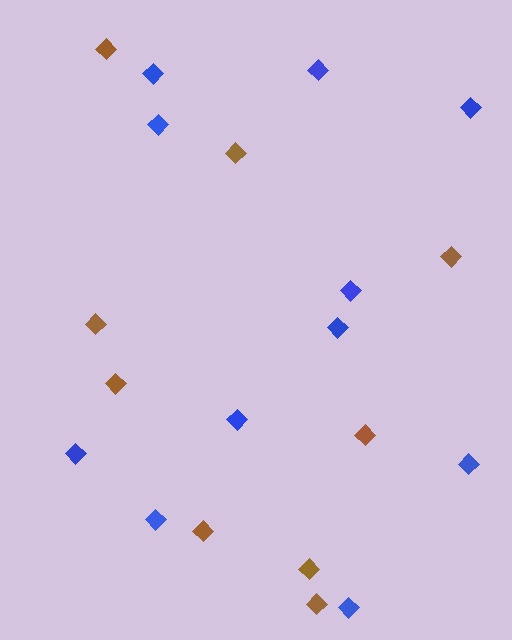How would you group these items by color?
There are 2 groups: one group of blue diamonds (11) and one group of brown diamonds (9).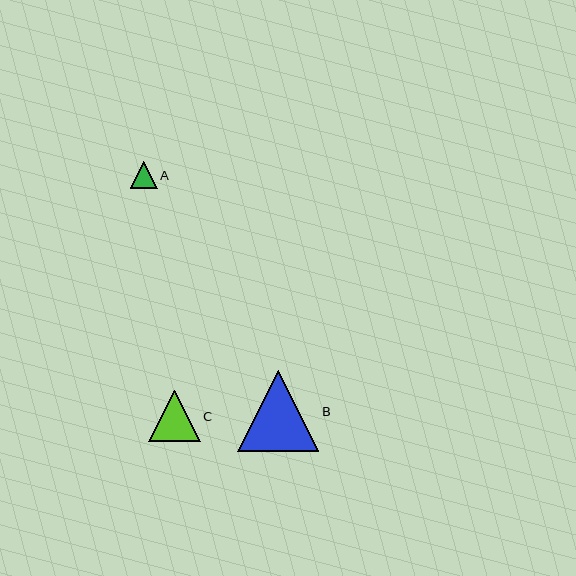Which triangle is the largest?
Triangle B is the largest with a size of approximately 81 pixels.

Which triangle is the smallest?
Triangle A is the smallest with a size of approximately 26 pixels.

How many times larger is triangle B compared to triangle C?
Triangle B is approximately 1.6 times the size of triangle C.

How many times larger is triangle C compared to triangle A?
Triangle C is approximately 1.9 times the size of triangle A.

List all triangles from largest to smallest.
From largest to smallest: B, C, A.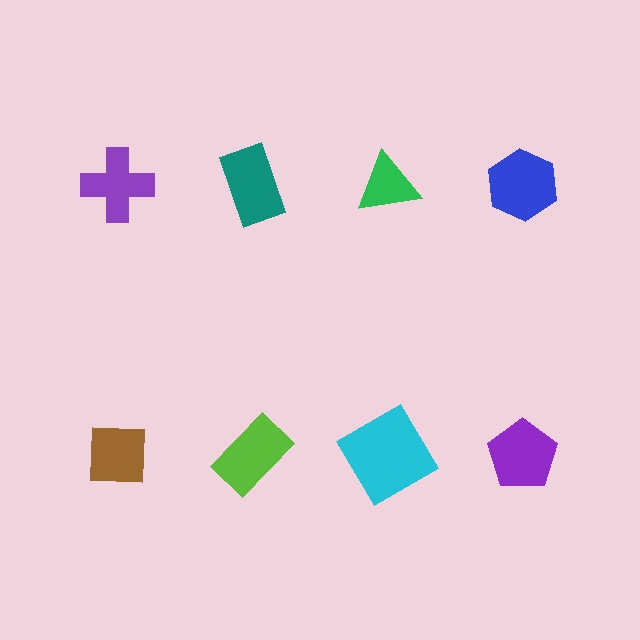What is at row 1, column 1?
A purple cross.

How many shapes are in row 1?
4 shapes.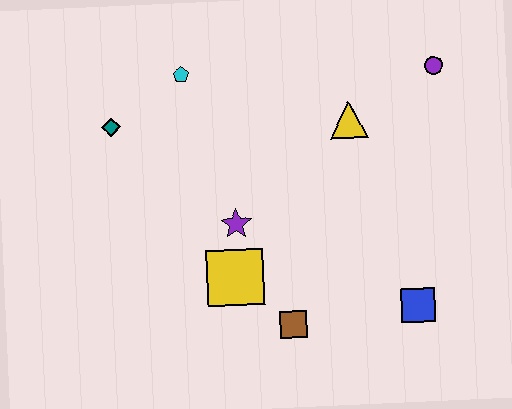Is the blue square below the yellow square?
Yes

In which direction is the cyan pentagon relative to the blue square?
The cyan pentagon is above the blue square.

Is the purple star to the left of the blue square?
Yes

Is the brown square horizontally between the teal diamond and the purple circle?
Yes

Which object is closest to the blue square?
The brown square is closest to the blue square.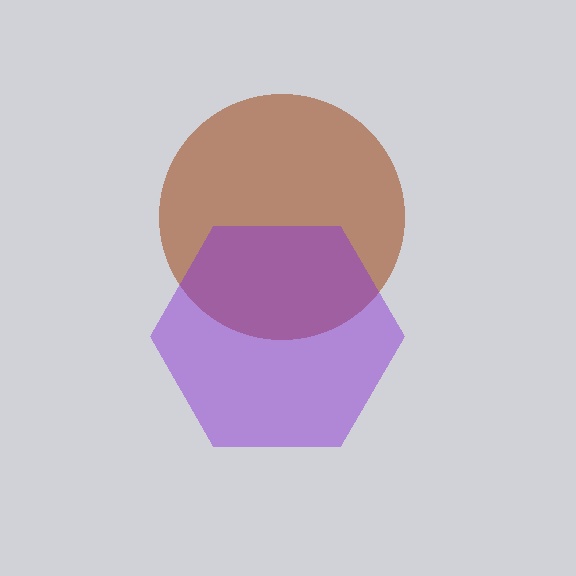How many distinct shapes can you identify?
There are 2 distinct shapes: a brown circle, a purple hexagon.